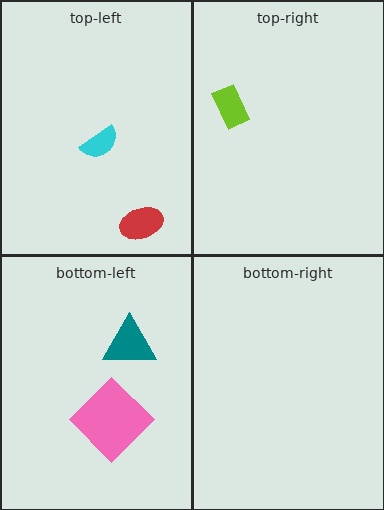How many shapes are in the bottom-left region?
2.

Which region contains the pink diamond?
The bottom-left region.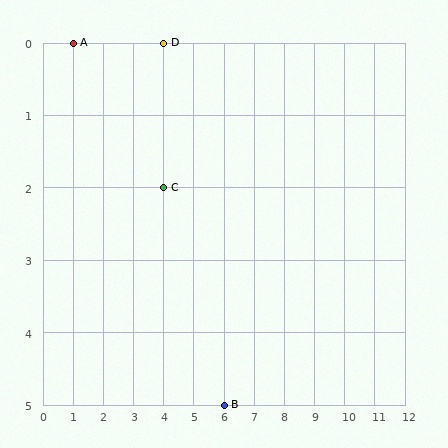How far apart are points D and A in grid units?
Points D and A are 3 columns apart.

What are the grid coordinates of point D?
Point D is at grid coordinates (4, 0).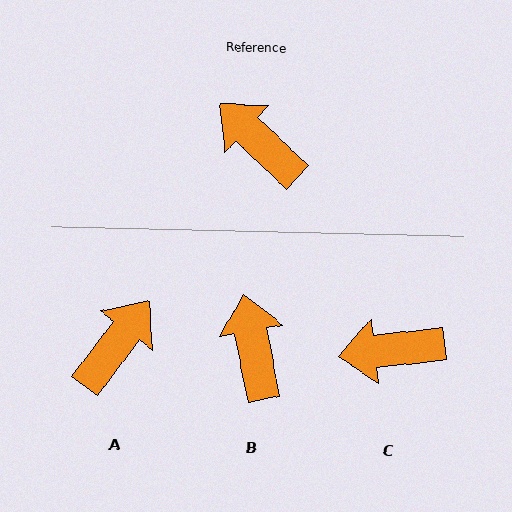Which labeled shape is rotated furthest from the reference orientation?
A, about 83 degrees away.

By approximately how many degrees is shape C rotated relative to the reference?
Approximately 50 degrees counter-clockwise.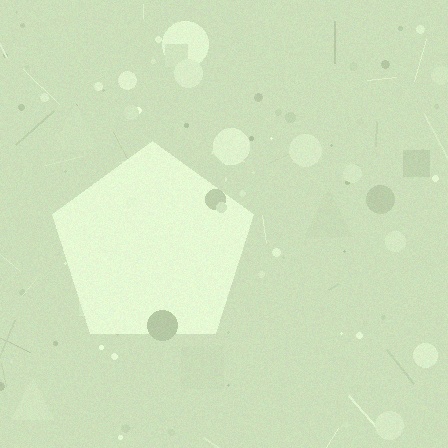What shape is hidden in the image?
A pentagon is hidden in the image.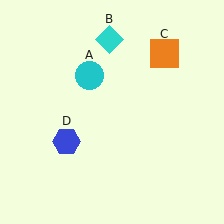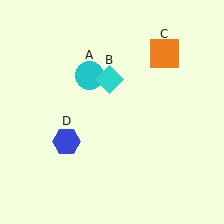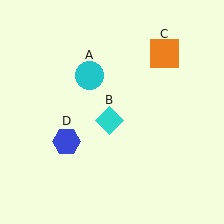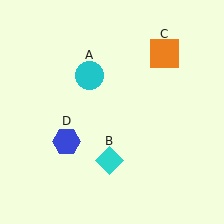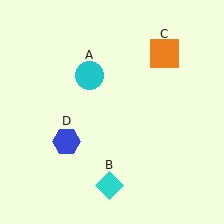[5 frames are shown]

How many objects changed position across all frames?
1 object changed position: cyan diamond (object B).